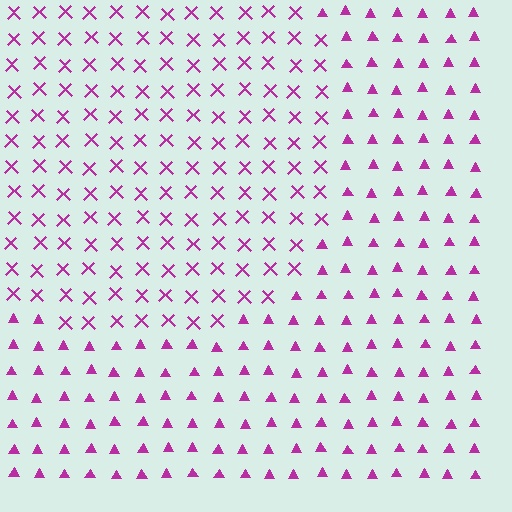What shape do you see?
I see a circle.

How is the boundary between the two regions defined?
The boundary is defined by a change in element shape: X marks inside vs. triangles outside. All elements share the same color and spacing.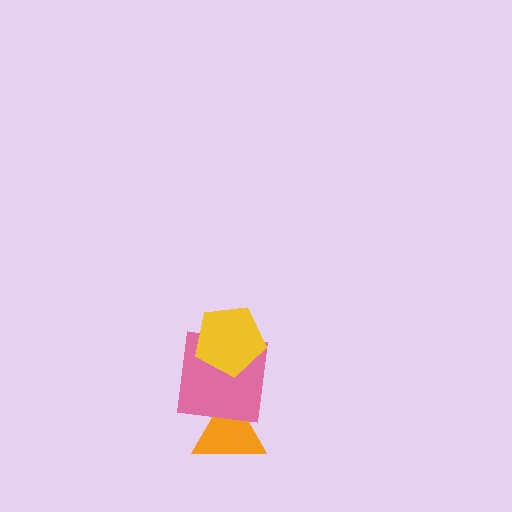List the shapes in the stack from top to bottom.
From top to bottom: the yellow pentagon, the pink square, the orange triangle.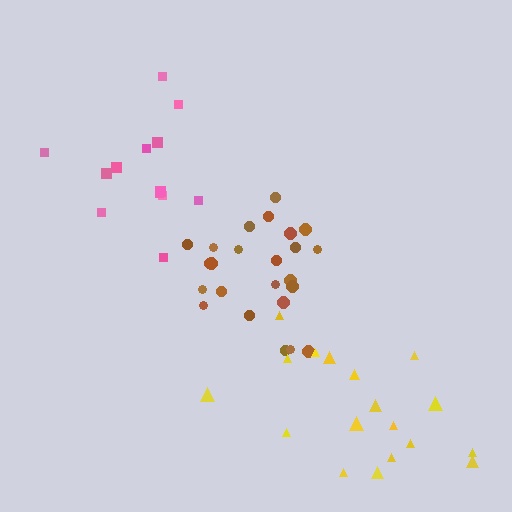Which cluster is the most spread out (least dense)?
Yellow.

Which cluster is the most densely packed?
Brown.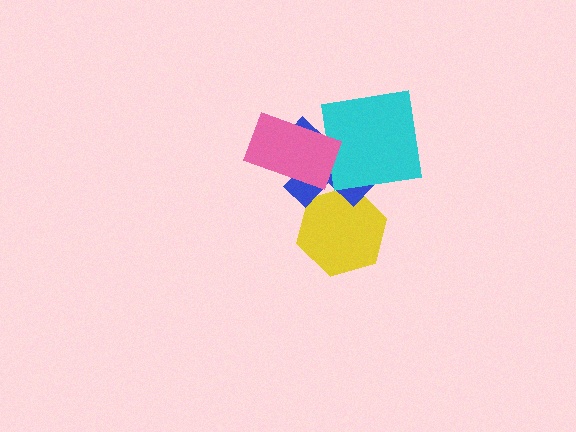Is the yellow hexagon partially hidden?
Yes, it is partially covered by another shape.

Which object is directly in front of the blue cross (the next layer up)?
The cyan square is directly in front of the blue cross.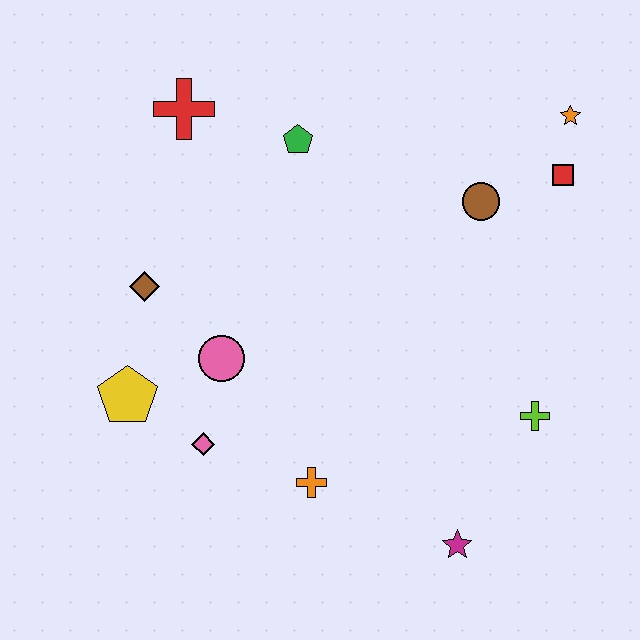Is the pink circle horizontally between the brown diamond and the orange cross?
Yes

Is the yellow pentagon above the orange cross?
Yes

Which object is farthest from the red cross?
The magenta star is farthest from the red cross.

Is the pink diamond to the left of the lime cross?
Yes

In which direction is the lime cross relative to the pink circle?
The lime cross is to the right of the pink circle.